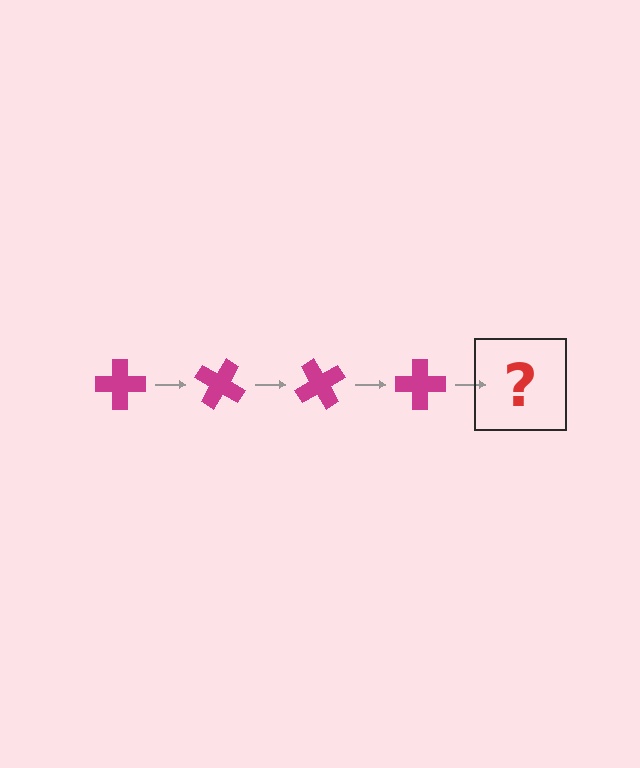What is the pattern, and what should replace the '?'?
The pattern is that the cross rotates 30 degrees each step. The '?' should be a magenta cross rotated 120 degrees.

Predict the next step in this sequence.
The next step is a magenta cross rotated 120 degrees.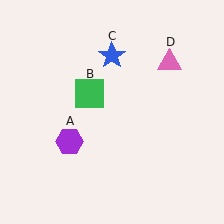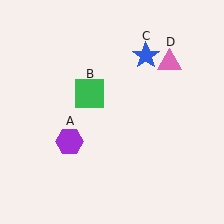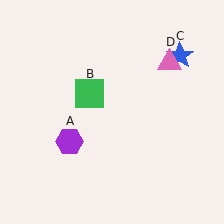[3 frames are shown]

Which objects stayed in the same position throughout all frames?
Purple hexagon (object A) and green square (object B) and pink triangle (object D) remained stationary.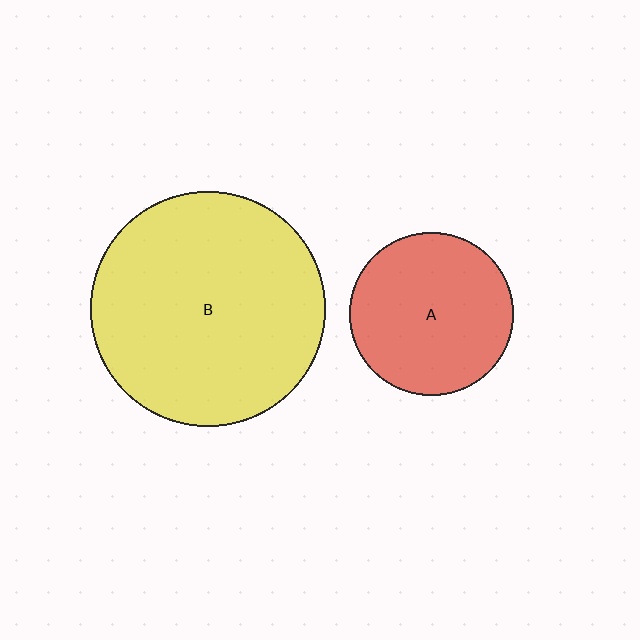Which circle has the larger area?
Circle B (yellow).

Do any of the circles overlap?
No, none of the circles overlap.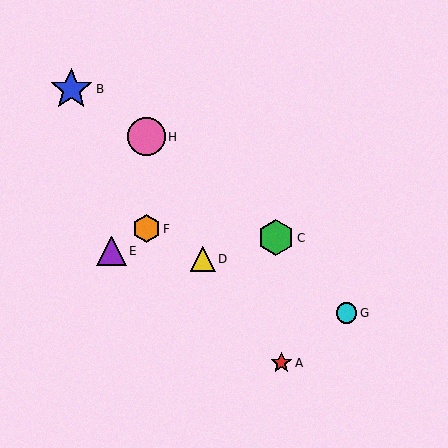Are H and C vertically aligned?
No, H is at x≈146 and C is at x≈276.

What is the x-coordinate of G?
Object G is at x≈346.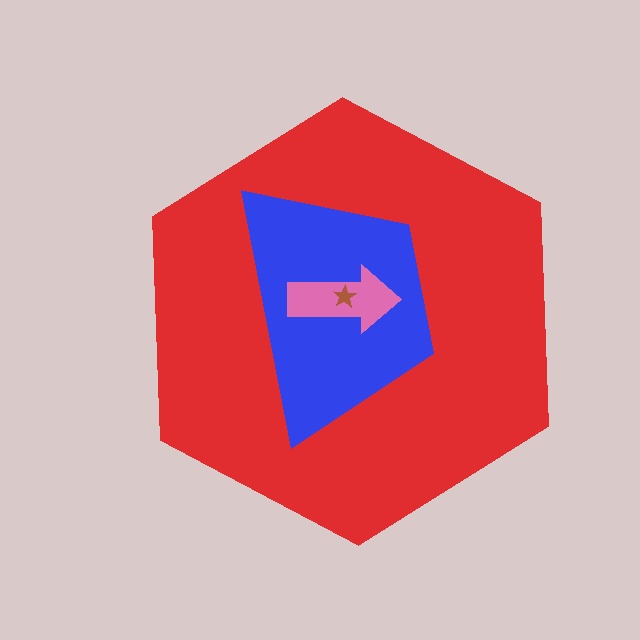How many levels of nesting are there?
4.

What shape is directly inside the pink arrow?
The brown star.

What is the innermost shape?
The brown star.